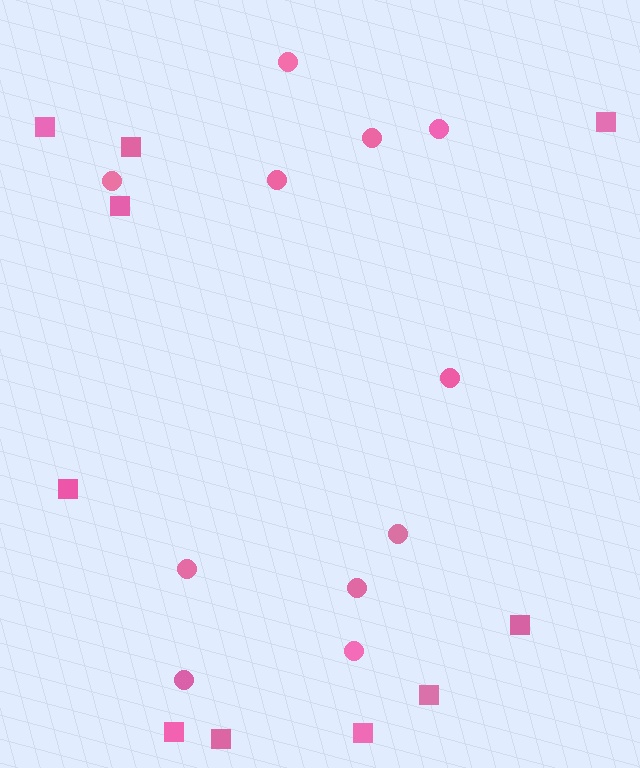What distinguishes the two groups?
There are 2 groups: one group of circles (11) and one group of squares (10).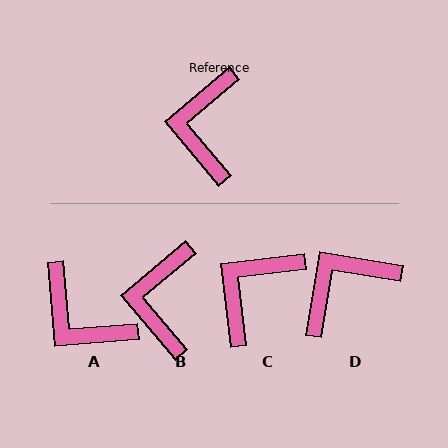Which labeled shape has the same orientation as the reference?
B.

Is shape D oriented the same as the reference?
No, it is off by about 49 degrees.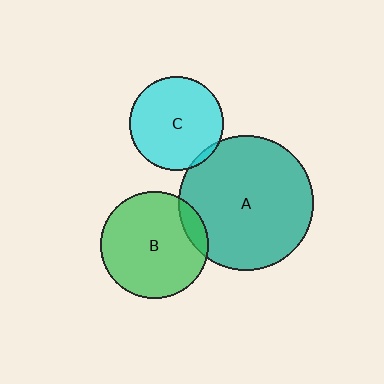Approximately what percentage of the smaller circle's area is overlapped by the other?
Approximately 10%.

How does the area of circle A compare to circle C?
Approximately 2.1 times.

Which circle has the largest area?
Circle A (teal).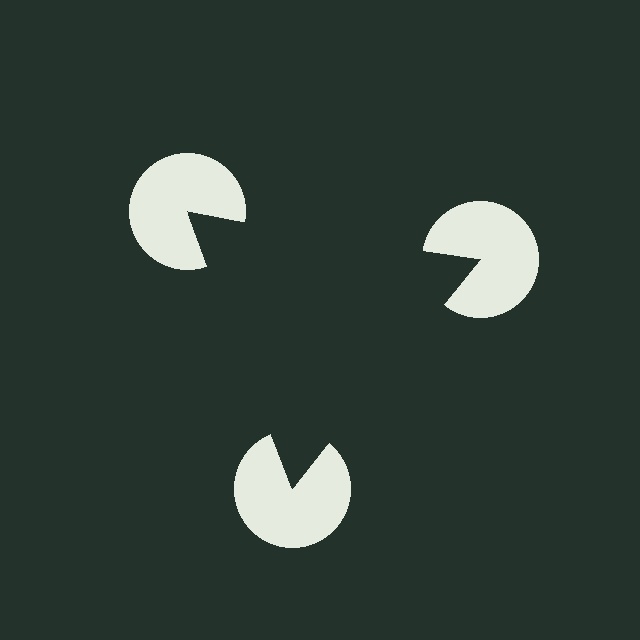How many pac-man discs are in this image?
There are 3 — one at each vertex of the illusory triangle.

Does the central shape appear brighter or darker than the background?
It typically appears slightly darker than the background, even though no actual brightness change is drawn.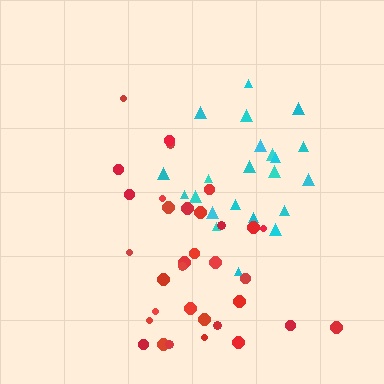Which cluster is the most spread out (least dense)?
Red.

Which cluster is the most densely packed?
Cyan.